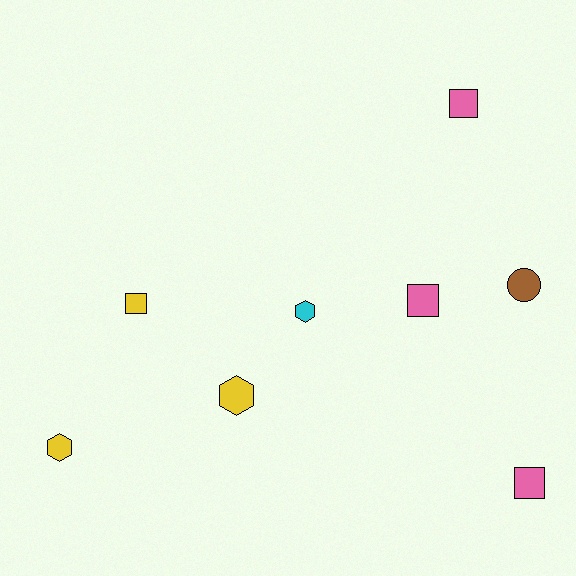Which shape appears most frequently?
Square, with 4 objects.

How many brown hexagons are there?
There are no brown hexagons.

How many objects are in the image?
There are 8 objects.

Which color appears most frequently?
Yellow, with 3 objects.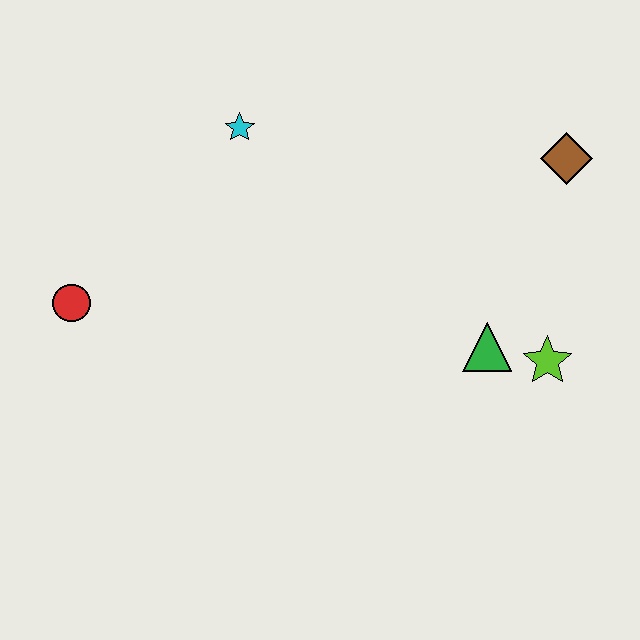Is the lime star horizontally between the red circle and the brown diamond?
Yes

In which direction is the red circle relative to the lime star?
The red circle is to the left of the lime star.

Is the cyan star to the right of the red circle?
Yes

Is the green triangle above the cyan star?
No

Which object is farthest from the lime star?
The red circle is farthest from the lime star.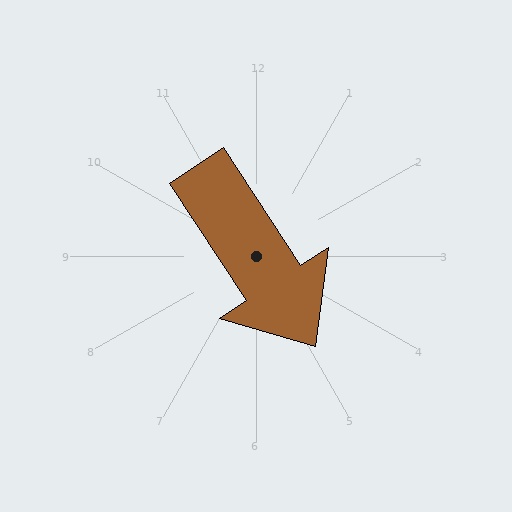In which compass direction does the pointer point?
Southeast.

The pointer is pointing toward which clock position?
Roughly 5 o'clock.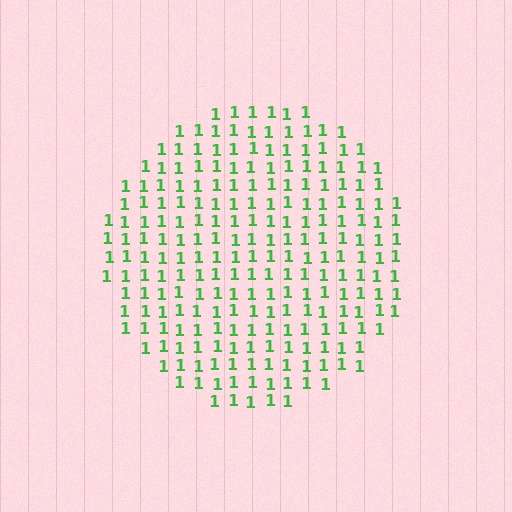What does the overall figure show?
The overall figure shows a circle.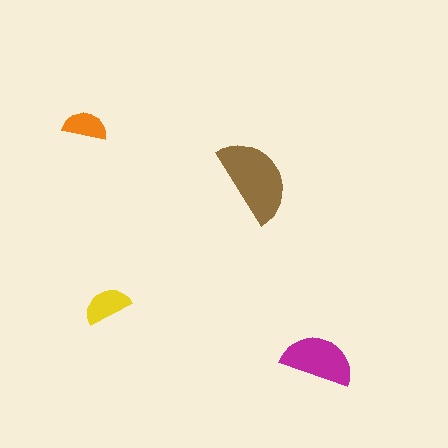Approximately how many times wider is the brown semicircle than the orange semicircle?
About 2 times wider.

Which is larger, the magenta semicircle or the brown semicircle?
The brown one.